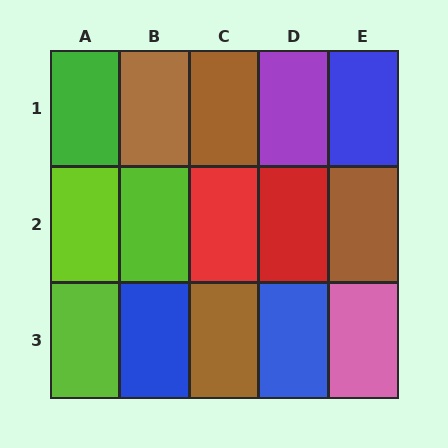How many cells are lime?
3 cells are lime.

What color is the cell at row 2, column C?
Red.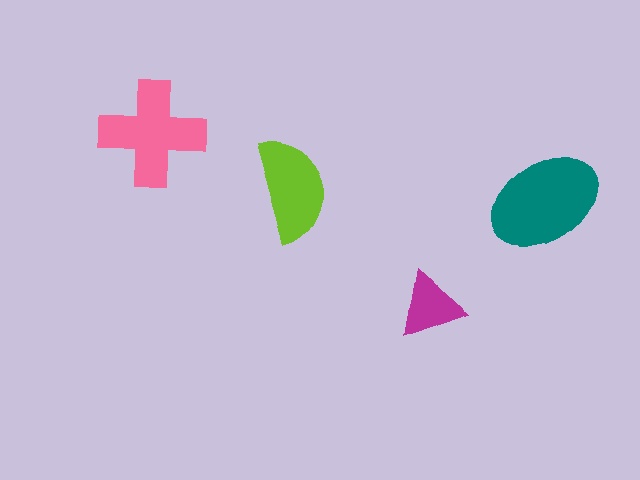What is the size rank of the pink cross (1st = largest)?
2nd.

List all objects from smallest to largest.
The magenta triangle, the lime semicircle, the pink cross, the teal ellipse.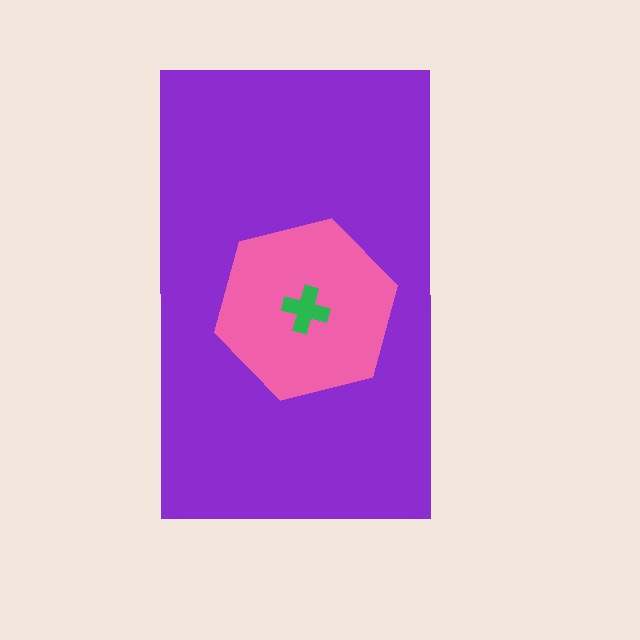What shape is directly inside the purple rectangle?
The pink hexagon.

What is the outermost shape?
The purple rectangle.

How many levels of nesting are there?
3.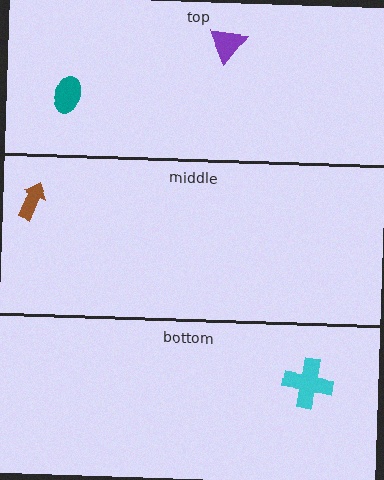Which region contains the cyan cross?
The bottom region.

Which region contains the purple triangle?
The top region.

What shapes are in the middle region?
The brown arrow.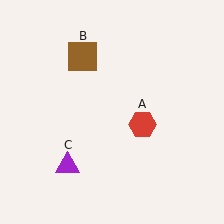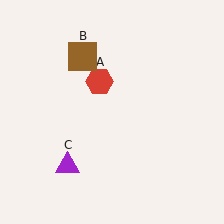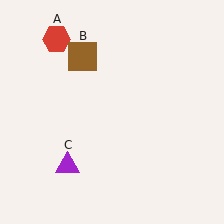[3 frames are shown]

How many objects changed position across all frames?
1 object changed position: red hexagon (object A).